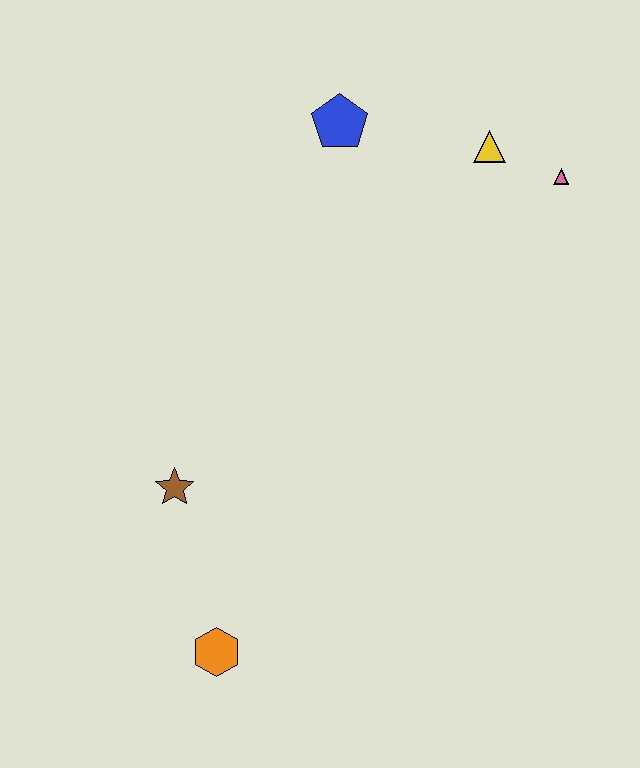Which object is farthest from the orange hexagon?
The pink triangle is farthest from the orange hexagon.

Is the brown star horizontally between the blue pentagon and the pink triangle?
No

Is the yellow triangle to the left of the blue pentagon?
No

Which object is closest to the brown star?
The orange hexagon is closest to the brown star.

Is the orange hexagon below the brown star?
Yes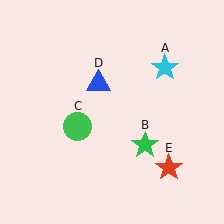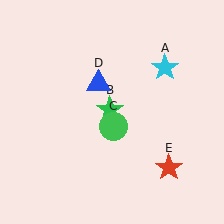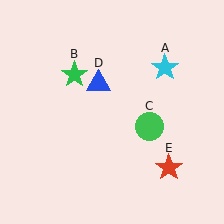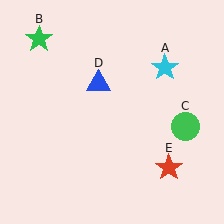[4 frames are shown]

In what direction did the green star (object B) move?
The green star (object B) moved up and to the left.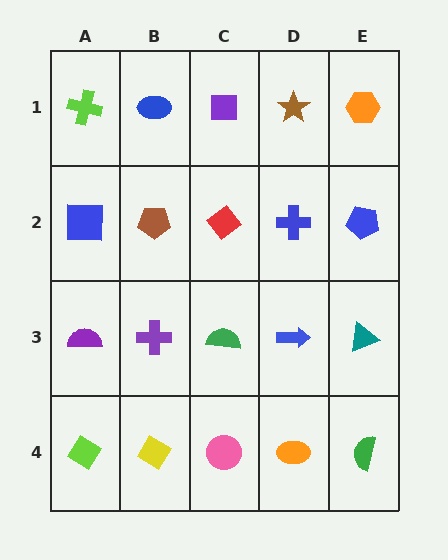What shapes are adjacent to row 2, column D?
A brown star (row 1, column D), a blue arrow (row 3, column D), a red diamond (row 2, column C), a blue pentagon (row 2, column E).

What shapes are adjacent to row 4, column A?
A purple semicircle (row 3, column A), a yellow diamond (row 4, column B).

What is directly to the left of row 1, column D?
A purple square.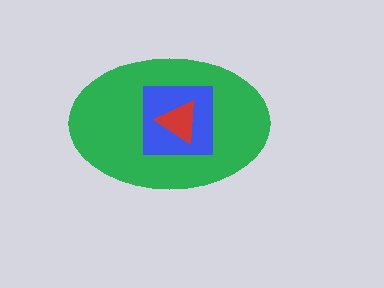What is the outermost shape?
The green ellipse.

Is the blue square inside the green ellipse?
Yes.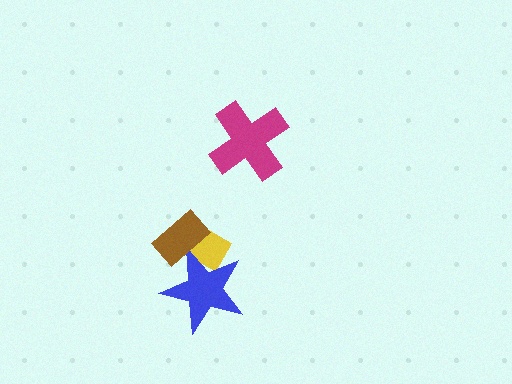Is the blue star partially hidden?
Yes, it is partially covered by another shape.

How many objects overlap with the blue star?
2 objects overlap with the blue star.